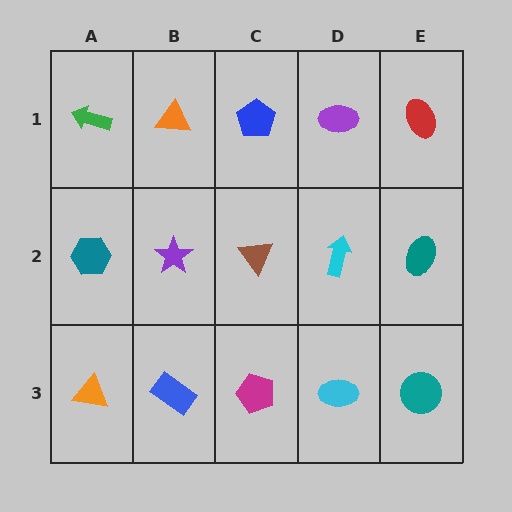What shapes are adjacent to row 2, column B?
An orange triangle (row 1, column B), a blue rectangle (row 3, column B), a teal hexagon (row 2, column A), a brown triangle (row 2, column C).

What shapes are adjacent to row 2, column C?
A blue pentagon (row 1, column C), a magenta pentagon (row 3, column C), a purple star (row 2, column B), a cyan arrow (row 2, column D).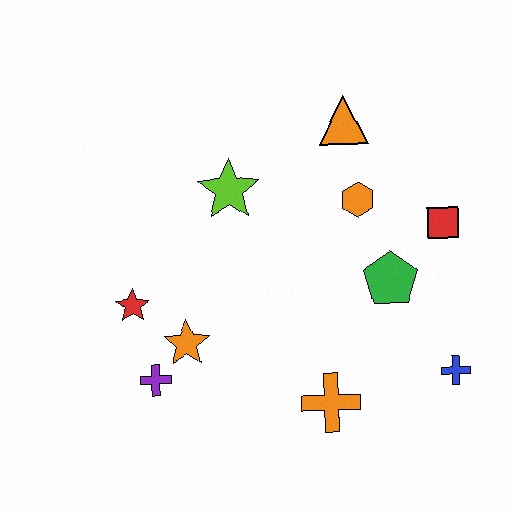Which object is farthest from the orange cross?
The orange triangle is farthest from the orange cross.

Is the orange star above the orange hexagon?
No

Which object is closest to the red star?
The orange star is closest to the red star.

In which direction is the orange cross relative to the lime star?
The orange cross is below the lime star.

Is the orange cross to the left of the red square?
Yes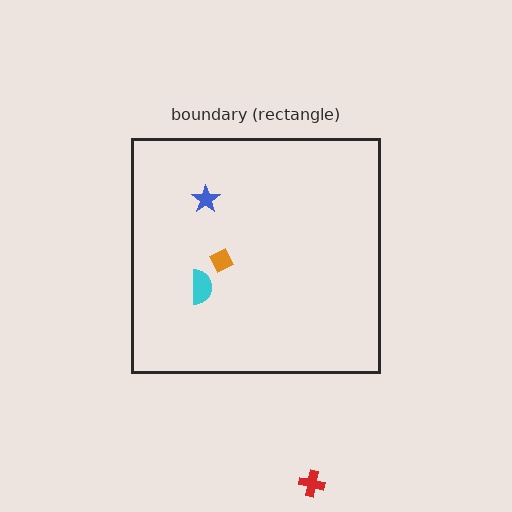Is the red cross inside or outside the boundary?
Outside.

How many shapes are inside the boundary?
3 inside, 1 outside.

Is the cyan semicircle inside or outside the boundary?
Inside.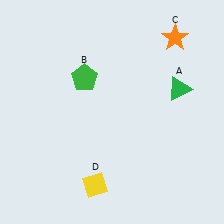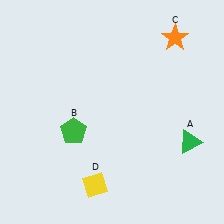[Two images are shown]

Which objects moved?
The objects that moved are: the green triangle (A), the green pentagon (B).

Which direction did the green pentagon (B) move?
The green pentagon (B) moved down.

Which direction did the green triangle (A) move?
The green triangle (A) moved down.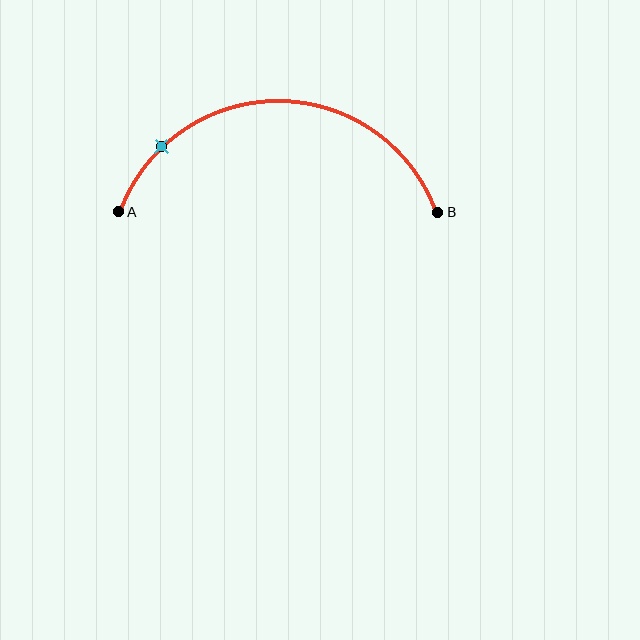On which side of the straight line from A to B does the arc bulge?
The arc bulges above the straight line connecting A and B.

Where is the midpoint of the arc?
The arc midpoint is the point on the curve farthest from the straight line joining A and B. It sits above that line.